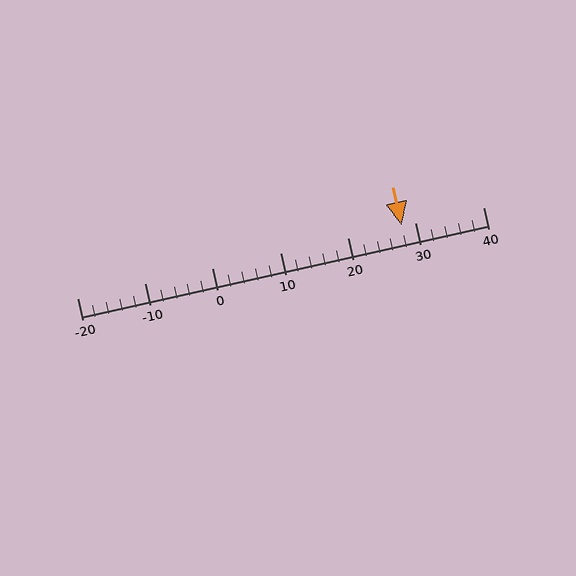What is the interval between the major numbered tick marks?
The major tick marks are spaced 10 units apart.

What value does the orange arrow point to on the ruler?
The orange arrow points to approximately 28.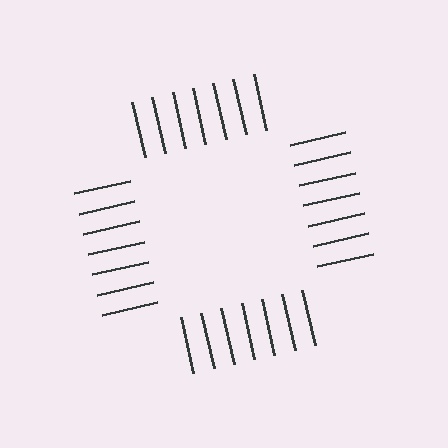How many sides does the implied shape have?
4 sides — the line-ends trace a square.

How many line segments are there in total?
28 — 7 along each of the 4 edges.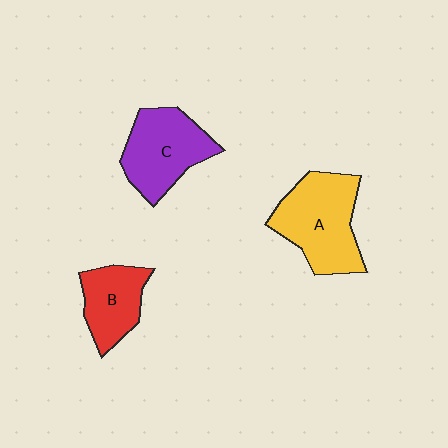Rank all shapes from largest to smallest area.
From largest to smallest: A (yellow), C (purple), B (red).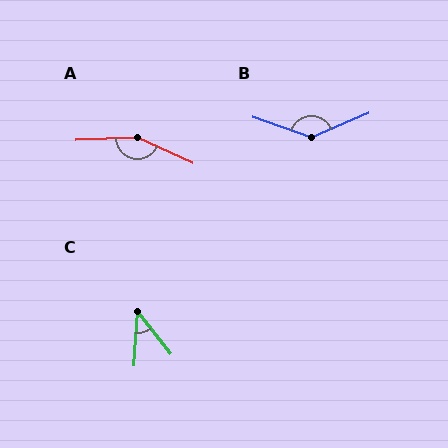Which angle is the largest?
A, at approximately 153 degrees.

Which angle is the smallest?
C, at approximately 42 degrees.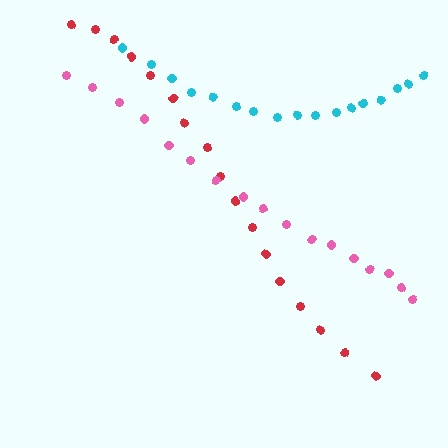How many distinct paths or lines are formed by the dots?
There are 3 distinct paths.